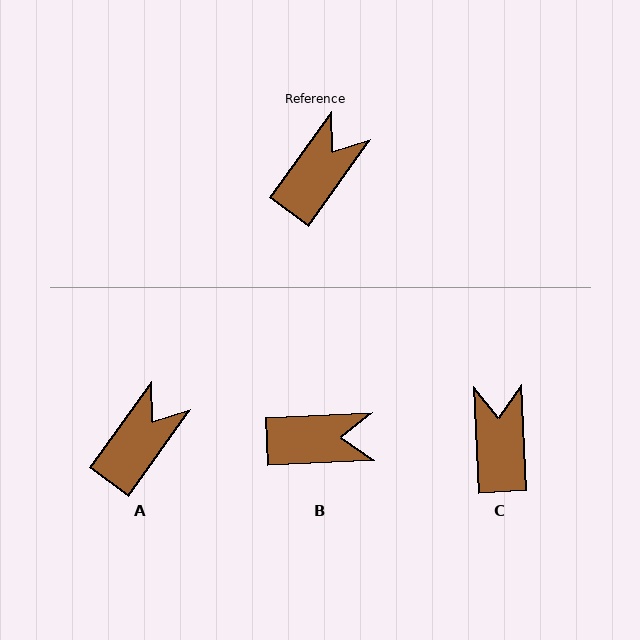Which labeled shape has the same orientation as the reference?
A.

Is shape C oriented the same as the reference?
No, it is off by about 39 degrees.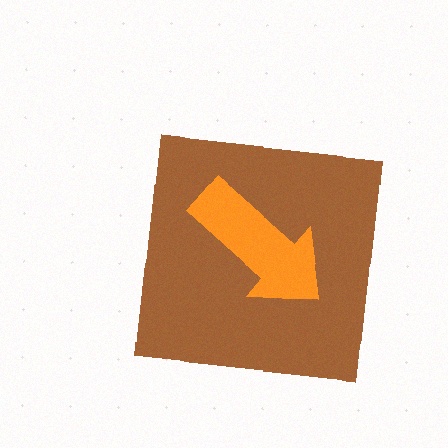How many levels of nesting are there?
2.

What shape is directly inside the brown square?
The orange arrow.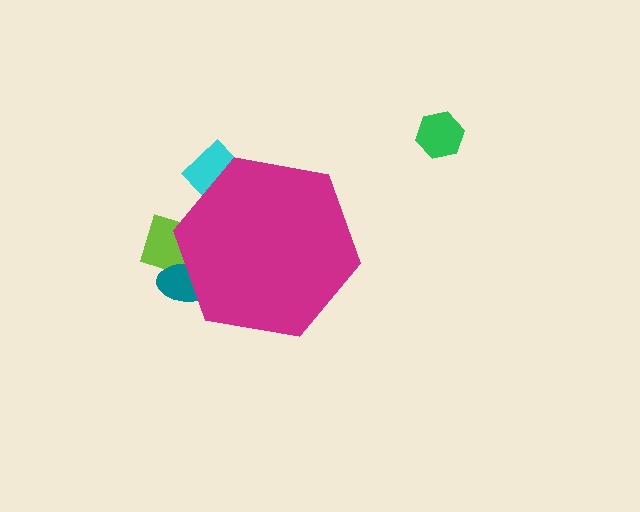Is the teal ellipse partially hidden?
Yes, the teal ellipse is partially hidden behind the magenta hexagon.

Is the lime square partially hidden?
Yes, the lime square is partially hidden behind the magenta hexagon.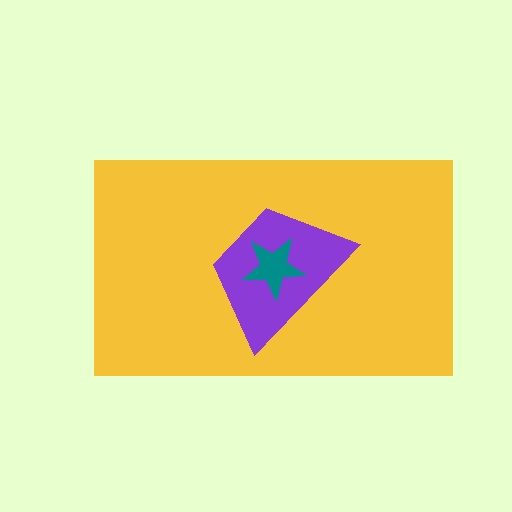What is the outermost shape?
The yellow rectangle.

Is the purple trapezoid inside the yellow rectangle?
Yes.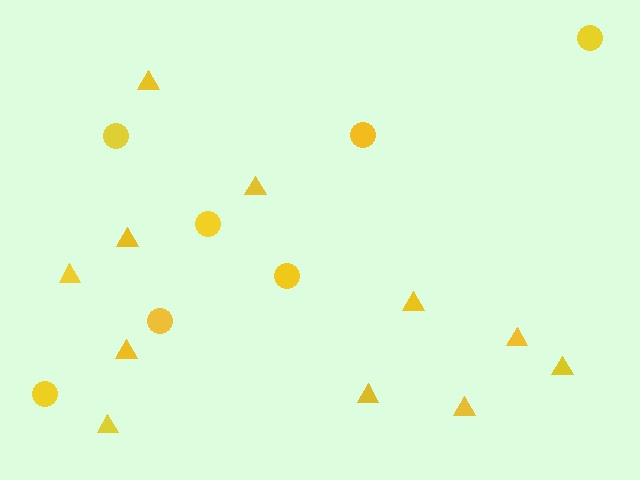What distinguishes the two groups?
There are 2 groups: one group of triangles (11) and one group of circles (7).